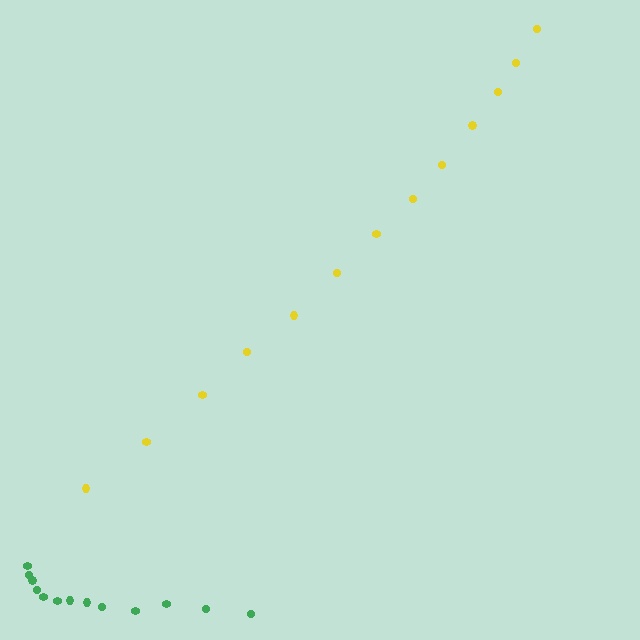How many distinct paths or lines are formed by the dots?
There are 2 distinct paths.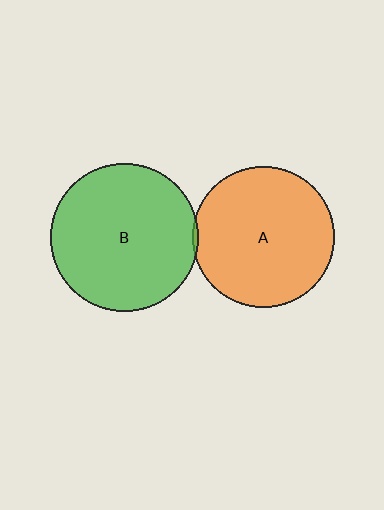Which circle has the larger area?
Circle B (green).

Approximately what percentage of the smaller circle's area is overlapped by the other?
Approximately 5%.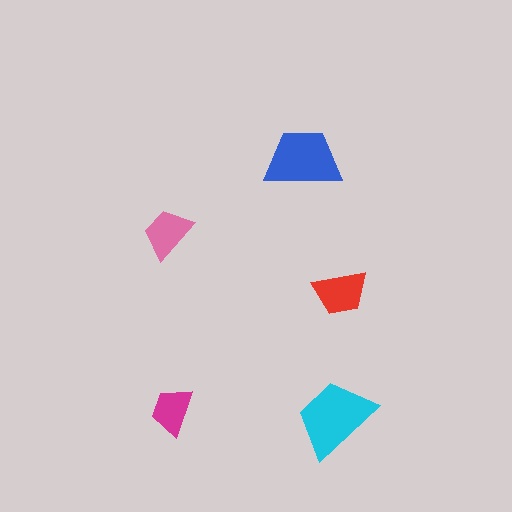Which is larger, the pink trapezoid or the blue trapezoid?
The blue one.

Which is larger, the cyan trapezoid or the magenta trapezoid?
The cyan one.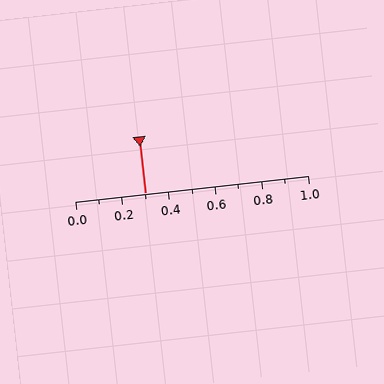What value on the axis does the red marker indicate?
The marker indicates approximately 0.3.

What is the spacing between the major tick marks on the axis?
The major ticks are spaced 0.2 apart.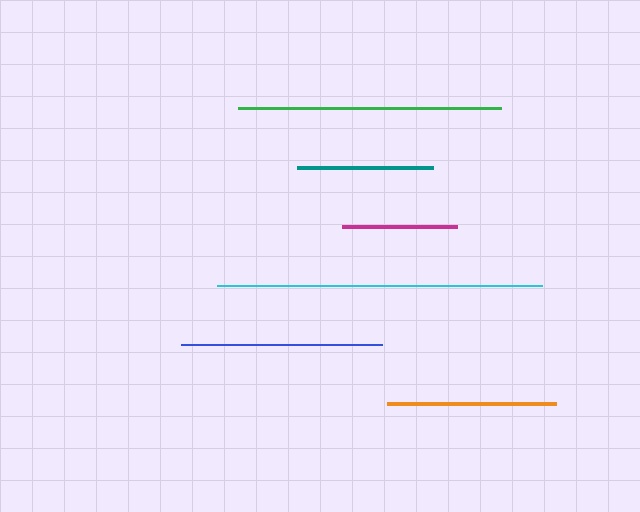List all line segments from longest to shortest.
From longest to shortest: cyan, green, blue, orange, teal, magenta.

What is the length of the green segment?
The green segment is approximately 263 pixels long.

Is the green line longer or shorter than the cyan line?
The cyan line is longer than the green line.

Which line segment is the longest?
The cyan line is the longest at approximately 325 pixels.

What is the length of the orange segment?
The orange segment is approximately 169 pixels long.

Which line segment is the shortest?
The magenta line is the shortest at approximately 116 pixels.